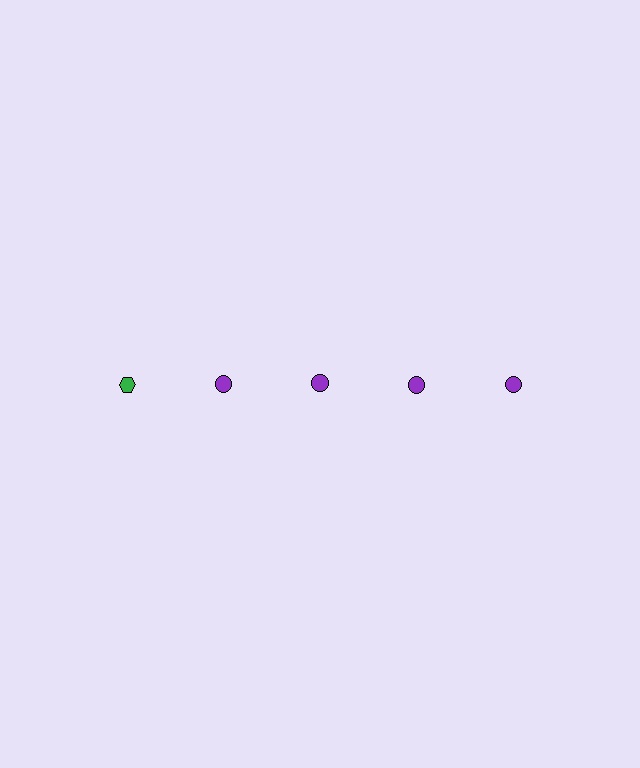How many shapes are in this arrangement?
There are 5 shapes arranged in a grid pattern.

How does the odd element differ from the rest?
It differs in both color (green instead of purple) and shape (hexagon instead of circle).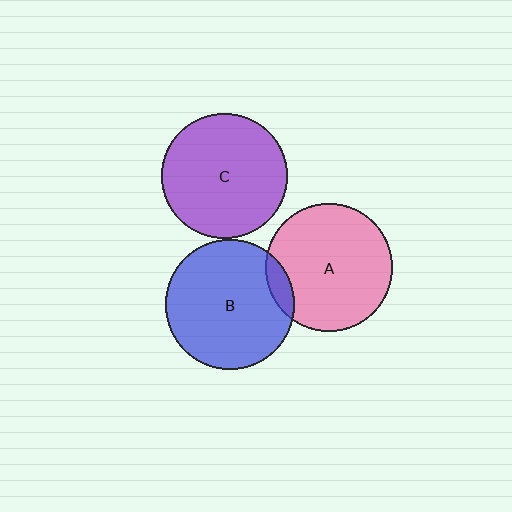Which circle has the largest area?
Circle B (blue).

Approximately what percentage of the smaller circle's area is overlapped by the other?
Approximately 10%.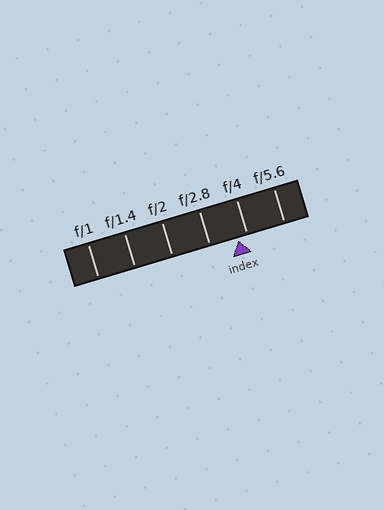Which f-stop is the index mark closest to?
The index mark is closest to f/4.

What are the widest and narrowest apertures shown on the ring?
The widest aperture shown is f/1 and the narrowest is f/5.6.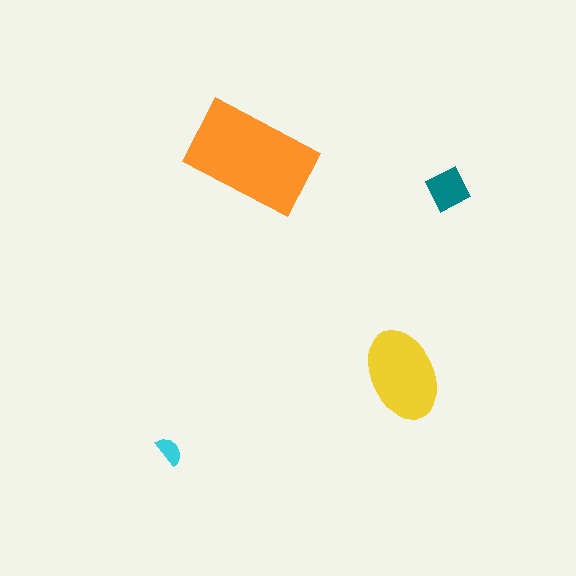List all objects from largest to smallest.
The orange rectangle, the yellow ellipse, the teal diamond, the cyan semicircle.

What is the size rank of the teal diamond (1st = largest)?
3rd.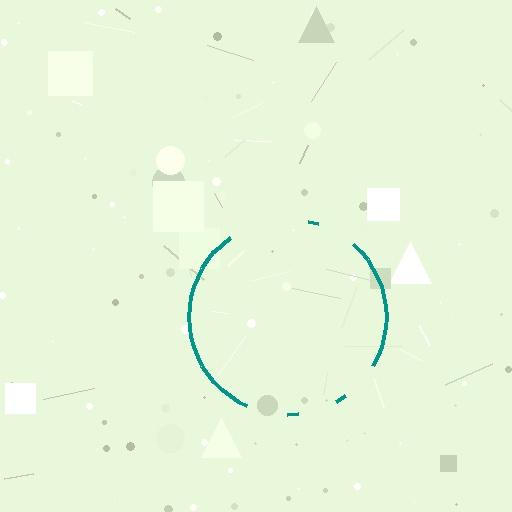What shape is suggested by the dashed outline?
The dashed outline suggests a circle.